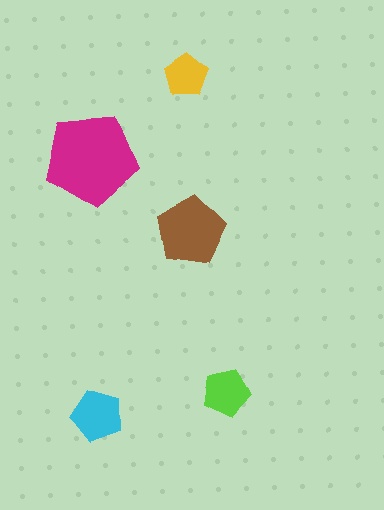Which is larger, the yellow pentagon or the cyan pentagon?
The cyan one.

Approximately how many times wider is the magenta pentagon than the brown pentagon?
About 1.5 times wider.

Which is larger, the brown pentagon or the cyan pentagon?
The brown one.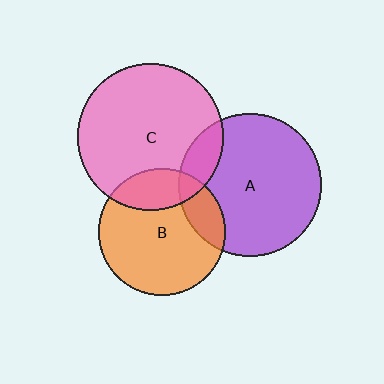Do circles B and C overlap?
Yes.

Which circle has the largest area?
Circle C (pink).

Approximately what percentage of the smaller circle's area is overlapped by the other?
Approximately 20%.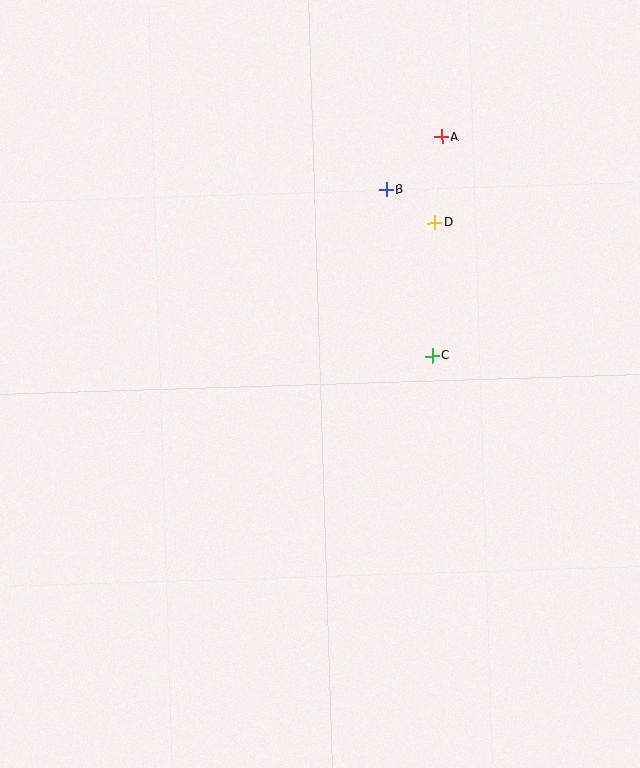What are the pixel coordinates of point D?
Point D is at (435, 223).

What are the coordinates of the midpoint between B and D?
The midpoint between B and D is at (410, 206).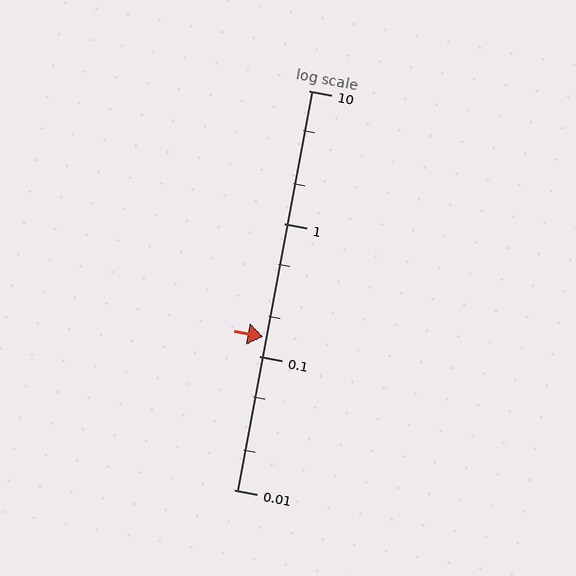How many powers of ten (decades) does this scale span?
The scale spans 3 decades, from 0.01 to 10.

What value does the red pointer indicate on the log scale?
The pointer indicates approximately 0.14.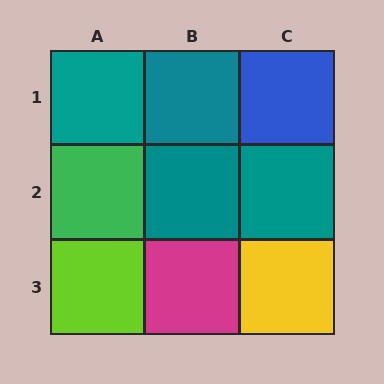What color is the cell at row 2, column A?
Green.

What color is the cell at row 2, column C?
Teal.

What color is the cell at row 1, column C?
Blue.